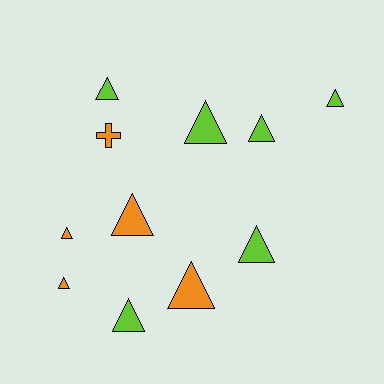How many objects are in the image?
There are 11 objects.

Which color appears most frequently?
Lime, with 6 objects.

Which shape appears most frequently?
Triangle, with 10 objects.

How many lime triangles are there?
There are 6 lime triangles.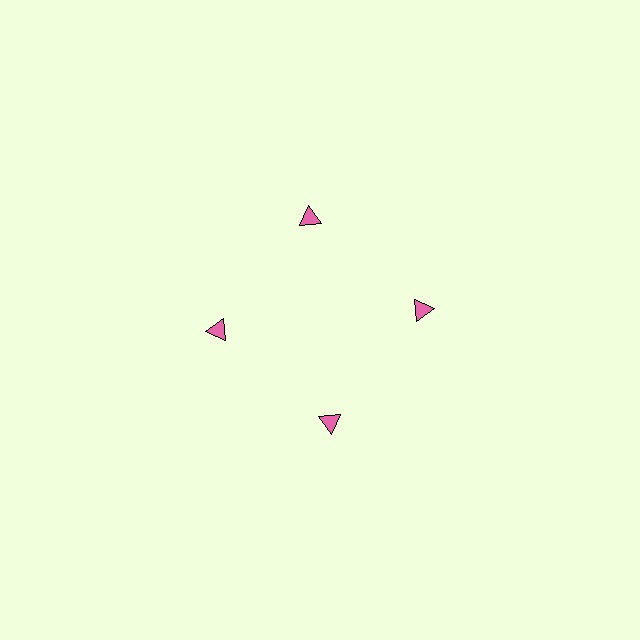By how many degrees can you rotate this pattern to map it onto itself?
The pattern maps onto itself every 90 degrees of rotation.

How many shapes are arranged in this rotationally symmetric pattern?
There are 4 shapes, arranged in 4 groups of 1.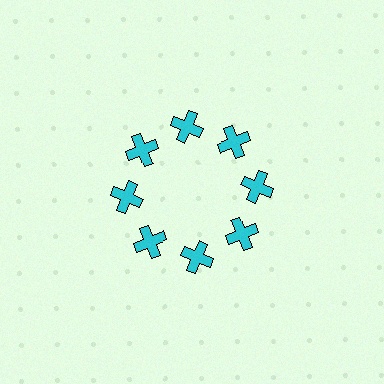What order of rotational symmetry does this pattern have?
This pattern has 8-fold rotational symmetry.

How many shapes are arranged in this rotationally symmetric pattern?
There are 8 shapes, arranged in 8 groups of 1.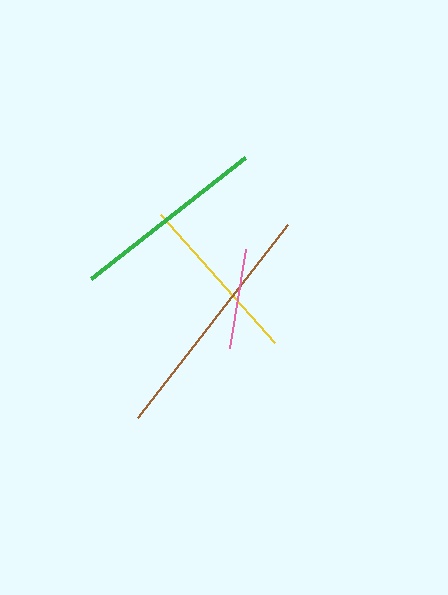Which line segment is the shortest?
The pink line is the shortest at approximately 100 pixels.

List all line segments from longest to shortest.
From longest to shortest: brown, green, yellow, pink.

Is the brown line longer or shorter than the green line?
The brown line is longer than the green line.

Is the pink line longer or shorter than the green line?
The green line is longer than the pink line.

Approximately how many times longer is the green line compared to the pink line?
The green line is approximately 2.0 times the length of the pink line.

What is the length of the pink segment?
The pink segment is approximately 100 pixels long.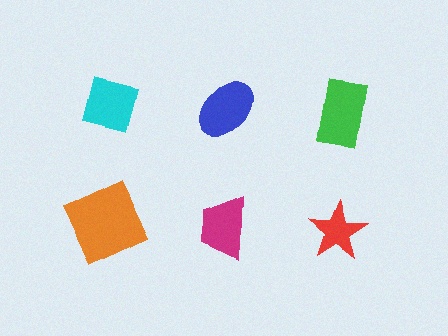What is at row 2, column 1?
An orange square.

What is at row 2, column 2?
A magenta trapezoid.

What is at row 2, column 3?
A red star.